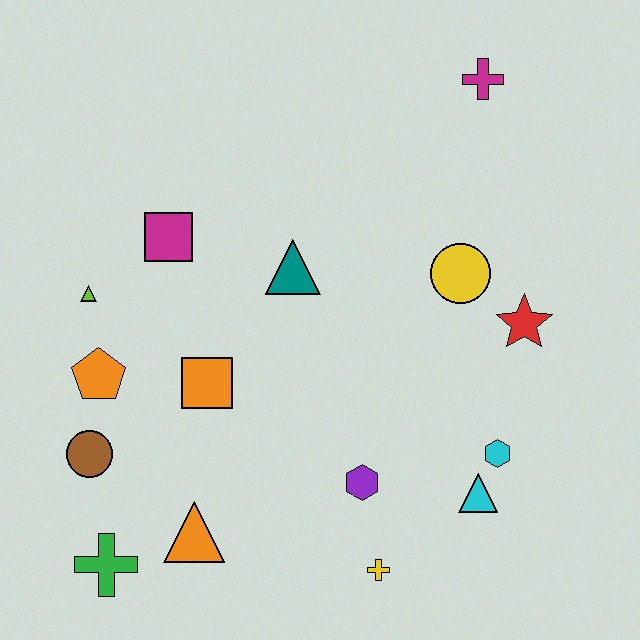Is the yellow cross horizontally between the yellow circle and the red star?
No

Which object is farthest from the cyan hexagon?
The lime triangle is farthest from the cyan hexagon.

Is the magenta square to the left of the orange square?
Yes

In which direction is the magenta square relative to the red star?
The magenta square is to the left of the red star.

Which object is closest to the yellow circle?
The red star is closest to the yellow circle.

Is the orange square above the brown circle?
Yes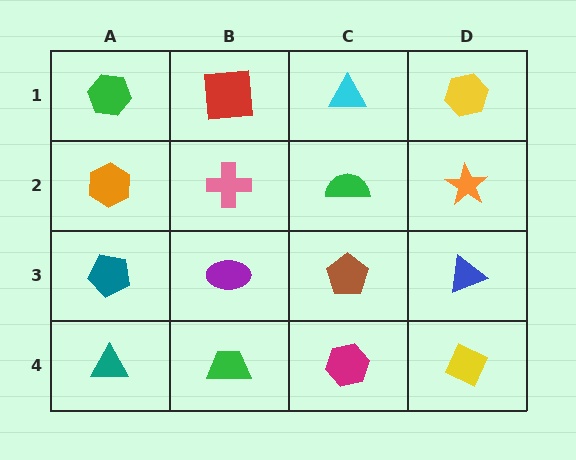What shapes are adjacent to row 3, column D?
An orange star (row 2, column D), a yellow diamond (row 4, column D), a brown pentagon (row 3, column C).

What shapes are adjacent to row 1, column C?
A green semicircle (row 2, column C), a red square (row 1, column B), a yellow hexagon (row 1, column D).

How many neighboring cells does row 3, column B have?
4.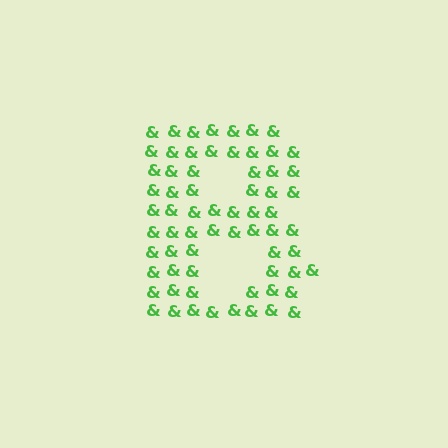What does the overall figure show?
The overall figure shows the letter B.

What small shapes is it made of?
It is made of small ampersands.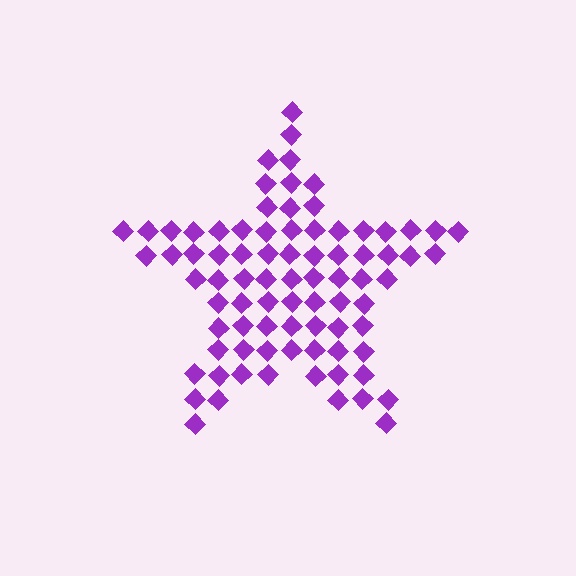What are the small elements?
The small elements are diamonds.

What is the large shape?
The large shape is a star.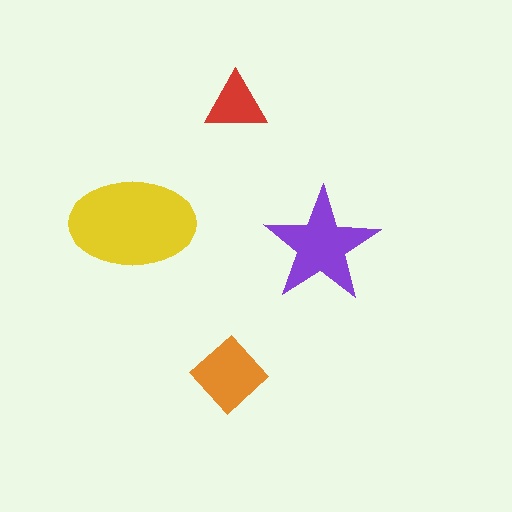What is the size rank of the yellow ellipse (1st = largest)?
1st.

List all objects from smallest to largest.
The red triangle, the orange diamond, the purple star, the yellow ellipse.